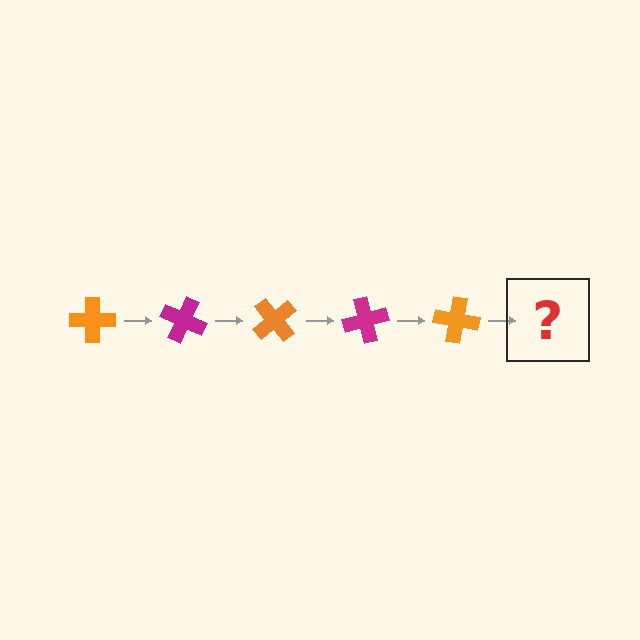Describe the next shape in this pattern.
It should be a magenta cross, rotated 125 degrees from the start.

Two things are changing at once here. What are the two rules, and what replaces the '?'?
The two rules are that it rotates 25 degrees each step and the color cycles through orange and magenta. The '?' should be a magenta cross, rotated 125 degrees from the start.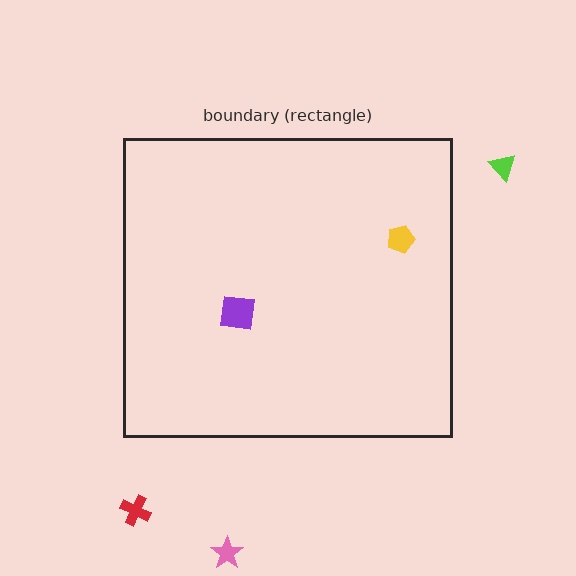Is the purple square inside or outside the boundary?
Inside.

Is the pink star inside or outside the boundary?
Outside.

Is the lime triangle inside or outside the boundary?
Outside.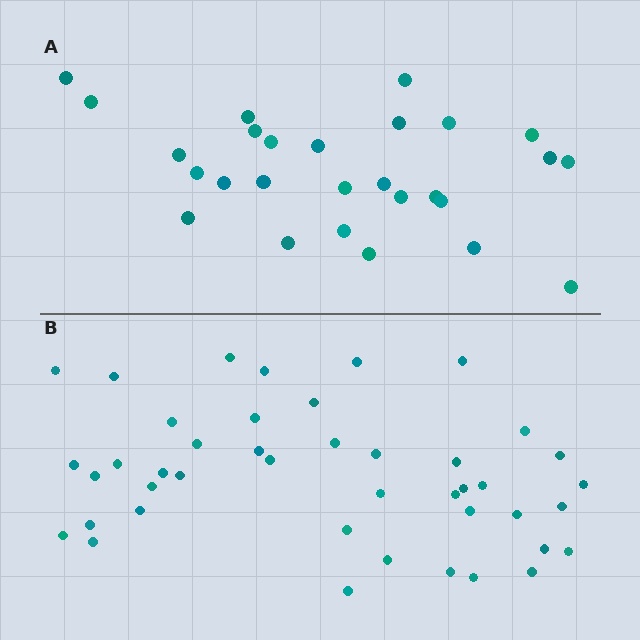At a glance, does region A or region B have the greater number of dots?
Region B (the bottom region) has more dots.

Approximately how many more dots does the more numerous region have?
Region B has approximately 15 more dots than region A.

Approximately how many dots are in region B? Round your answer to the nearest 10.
About 40 dots. (The exact count is 43, which rounds to 40.)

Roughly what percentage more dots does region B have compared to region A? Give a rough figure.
About 60% more.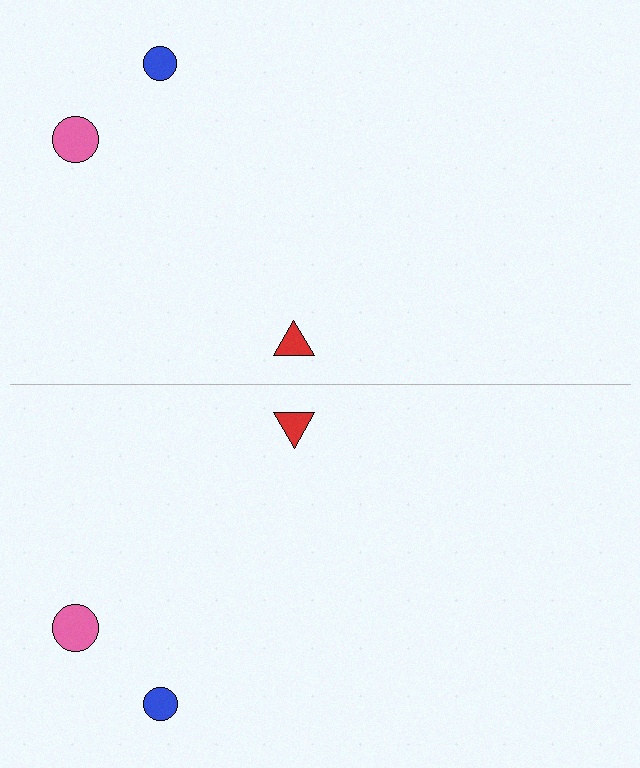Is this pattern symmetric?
Yes, this pattern has bilateral (reflection) symmetry.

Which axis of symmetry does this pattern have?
The pattern has a horizontal axis of symmetry running through the center of the image.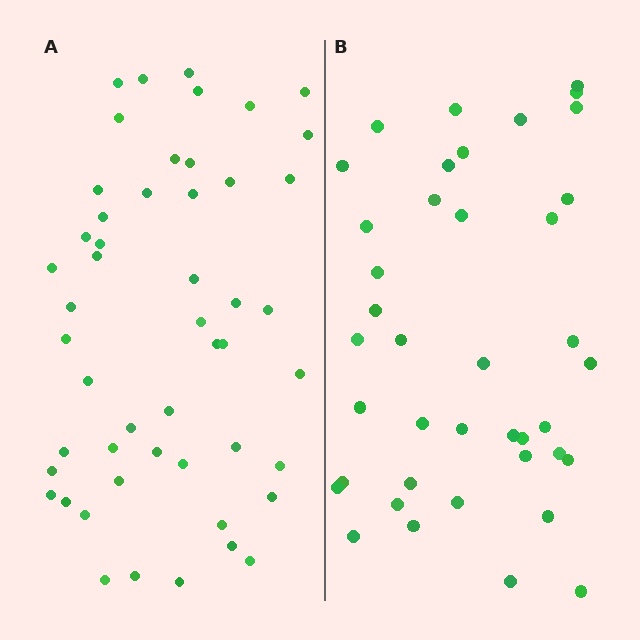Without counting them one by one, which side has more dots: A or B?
Region A (the left region) has more dots.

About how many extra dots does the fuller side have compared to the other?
Region A has roughly 10 or so more dots than region B.